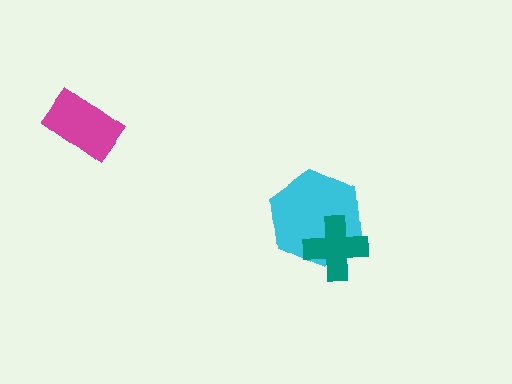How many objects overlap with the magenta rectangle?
0 objects overlap with the magenta rectangle.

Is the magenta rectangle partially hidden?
No, no other shape covers it.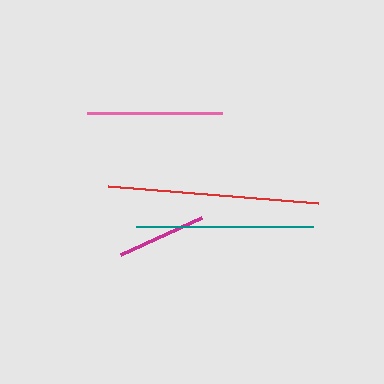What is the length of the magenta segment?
The magenta segment is approximately 90 pixels long.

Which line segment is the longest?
The red line is the longest at approximately 211 pixels.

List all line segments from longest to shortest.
From longest to shortest: red, teal, pink, magenta.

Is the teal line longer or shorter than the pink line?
The teal line is longer than the pink line.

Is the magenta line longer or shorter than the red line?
The red line is longer than the magenta line.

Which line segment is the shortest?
The magenta line is the shortest at approximately 90 pixels.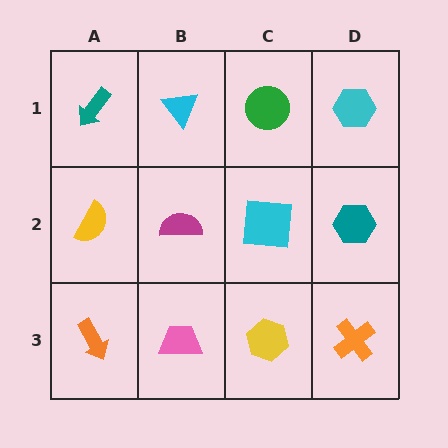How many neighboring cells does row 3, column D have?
2.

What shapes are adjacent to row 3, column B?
A magenta semicircle (row 2, column B), an orange arrow (row 3, column A), a yellow hexagon (row 3, column C).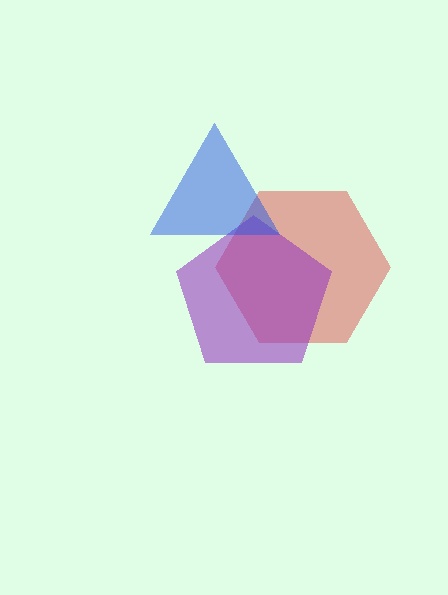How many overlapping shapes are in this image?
There are 3 overlapping shapes in the image.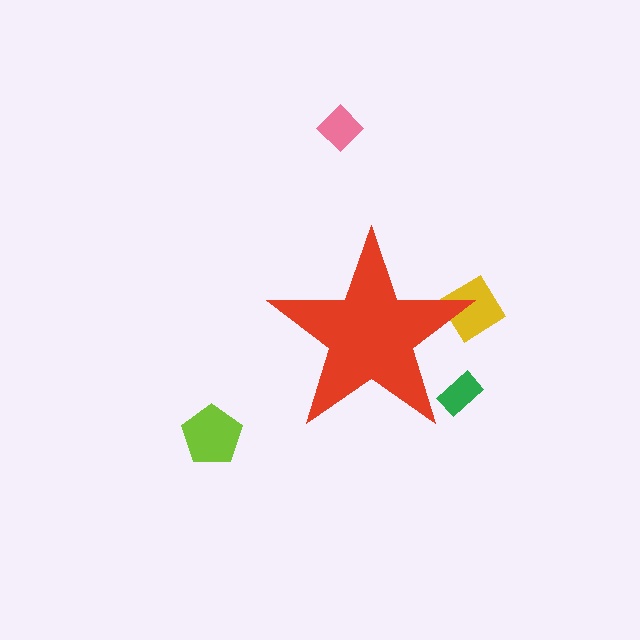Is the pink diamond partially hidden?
No, the pink diamond is fully visible.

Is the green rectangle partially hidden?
Yes, the green rectangle is partially hidden behind the red star.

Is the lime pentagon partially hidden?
No, the lime pentagon is fully visible.